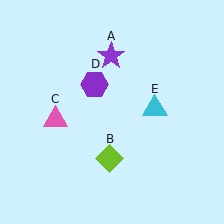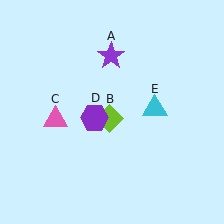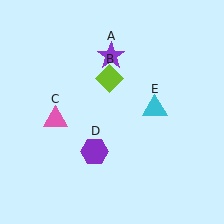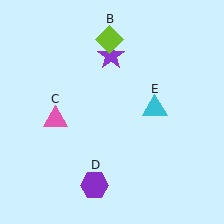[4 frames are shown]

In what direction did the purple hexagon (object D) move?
The purple hexagon (object D) moved down.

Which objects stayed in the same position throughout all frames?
Purple star (object A) and pink triangle (object C) and cyan triangle (object E) remained stationary.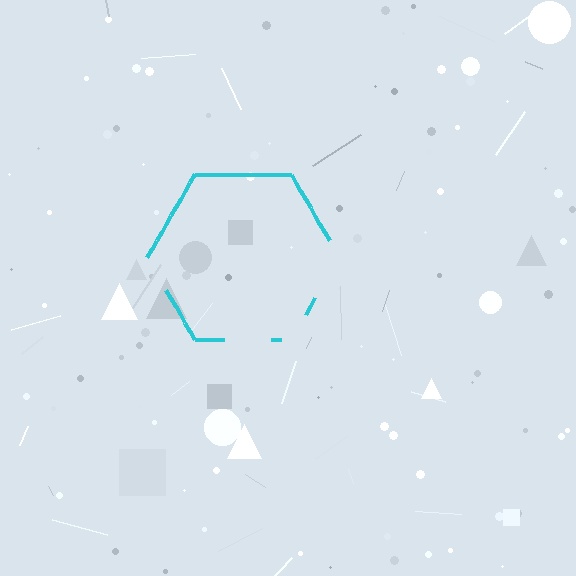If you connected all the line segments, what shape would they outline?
They would outline a hexagon.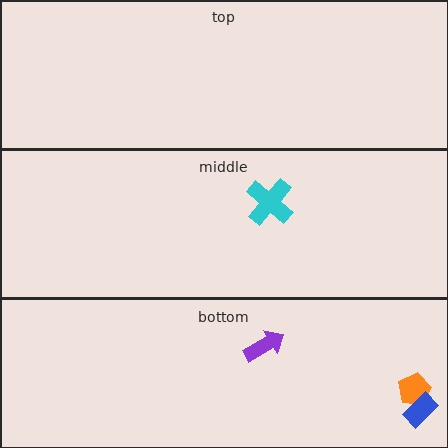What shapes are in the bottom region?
The orange pentagon, the purple arrow, the blue rectangle.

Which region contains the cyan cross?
The middle region.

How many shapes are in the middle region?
1.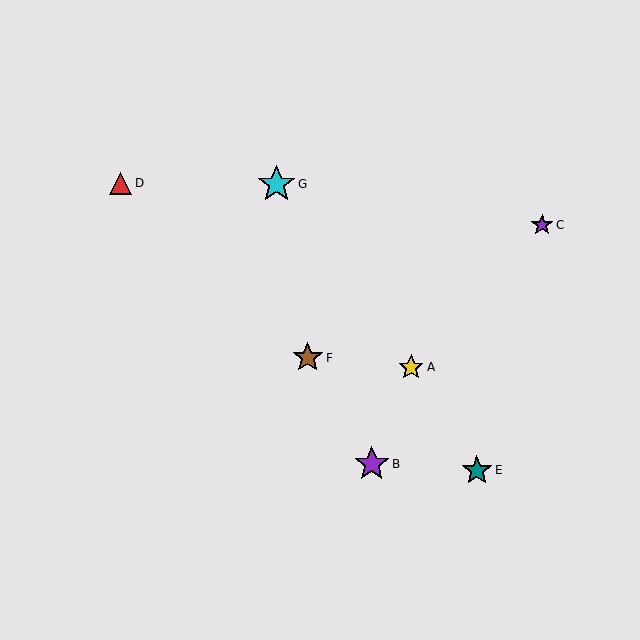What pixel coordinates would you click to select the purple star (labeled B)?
Click at (372, 464) to select the purple star B.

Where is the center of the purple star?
The center of the purple star is at (372, 464).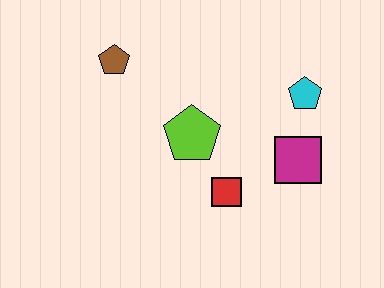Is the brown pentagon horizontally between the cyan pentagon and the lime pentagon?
No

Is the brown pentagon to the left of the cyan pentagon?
Yes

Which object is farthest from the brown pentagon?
The magenta square is farthest from the brown pentagon.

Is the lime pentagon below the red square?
No